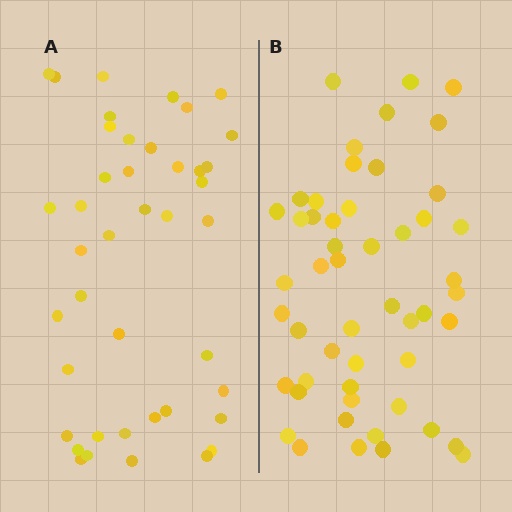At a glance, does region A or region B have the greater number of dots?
Region B (the right region) has more dots.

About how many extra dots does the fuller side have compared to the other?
Region B has roughly 8 or so more dots than region A.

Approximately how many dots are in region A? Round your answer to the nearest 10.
About 40 dots. (The exact count is 42, which rounds to 40.)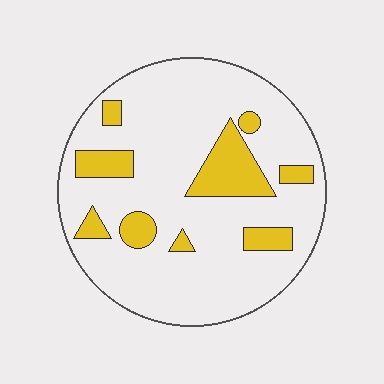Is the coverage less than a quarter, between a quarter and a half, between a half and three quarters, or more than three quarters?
Less than a quarter.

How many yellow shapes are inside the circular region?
9.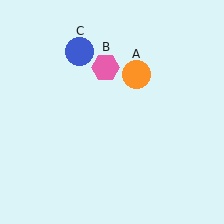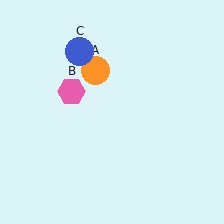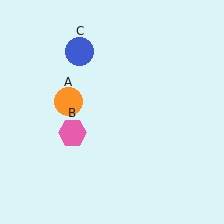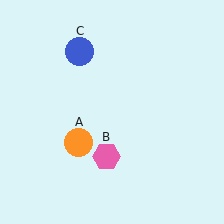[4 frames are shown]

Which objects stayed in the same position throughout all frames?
Blue circle (object C) remained stationary.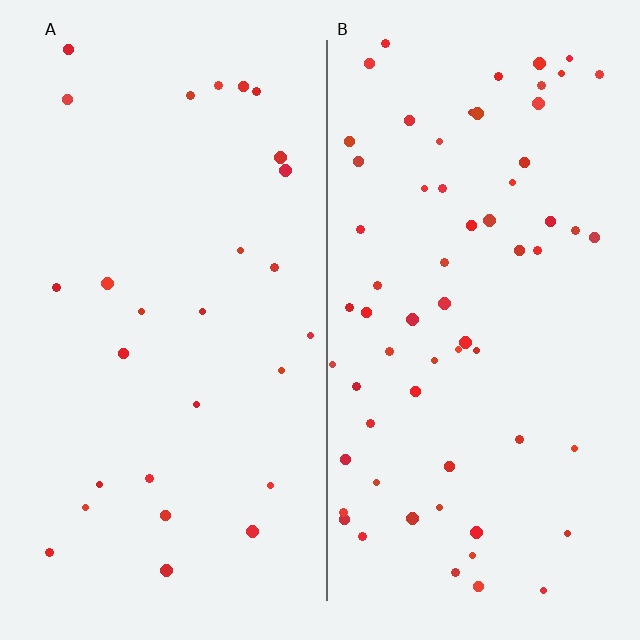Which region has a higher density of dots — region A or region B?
B (the right).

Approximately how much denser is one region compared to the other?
Approximately 2.3× — region B over region A.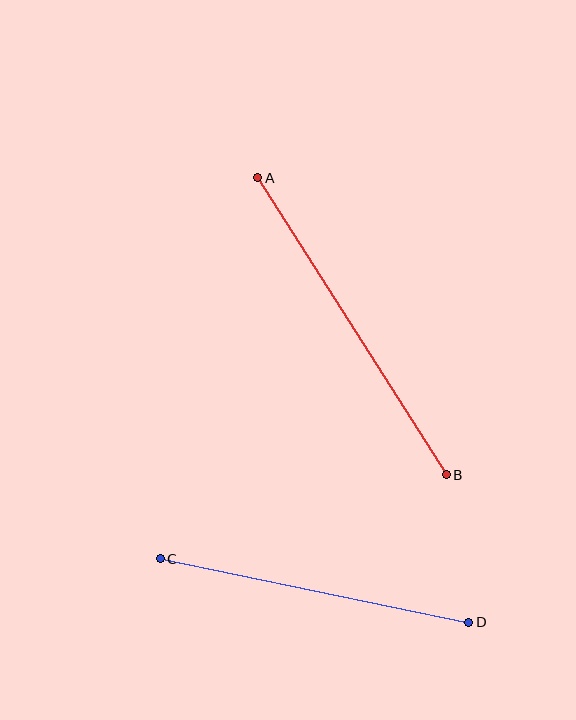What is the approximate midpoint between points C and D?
The midpoint is at approximately (315, 591) pixels.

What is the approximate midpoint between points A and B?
The midpoint is at approximately (352, 326) pixels.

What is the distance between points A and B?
The distance is approximately 352 pixels.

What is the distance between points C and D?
The distance is approximately 315 pixels.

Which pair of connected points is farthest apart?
Points A and B are farthest apart.